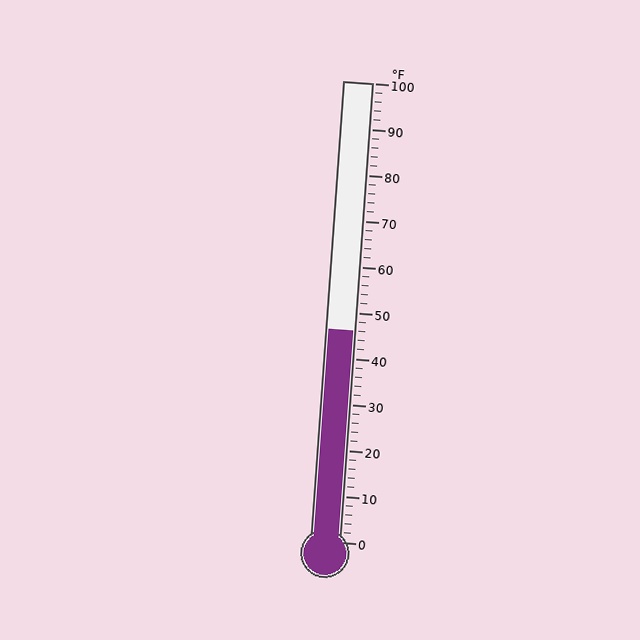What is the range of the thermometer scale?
The thermometer scale ranges from 0°F to 100°F.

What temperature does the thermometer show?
The thermometer shows approximately 46°F.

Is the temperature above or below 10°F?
The temperature is above 10°F.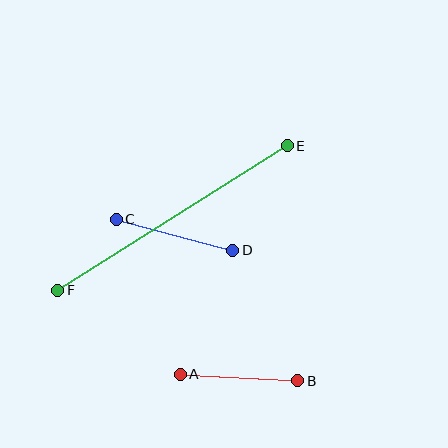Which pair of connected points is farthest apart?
Points E and F are farthest apart.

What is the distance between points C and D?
The distance is approximately 120 pixels.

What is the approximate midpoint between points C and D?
The midpoint is at approximately (175, 235) pixels.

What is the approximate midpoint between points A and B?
The midpoint is at approximately (239, 378) pixels.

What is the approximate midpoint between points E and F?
The midpoint is at approximately (172, 218) pixels.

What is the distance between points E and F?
The distance is approximately 271 pixels.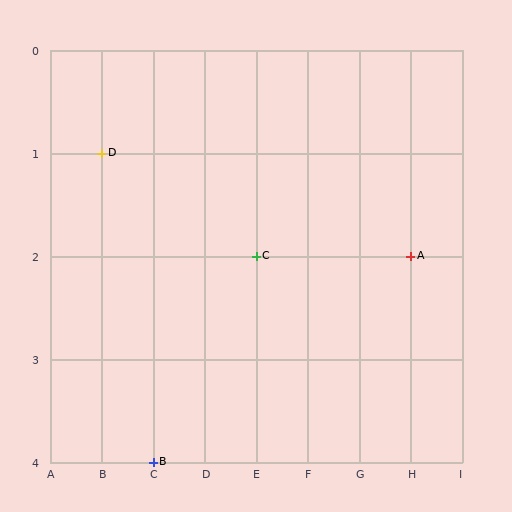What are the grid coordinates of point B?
Point B is at grid coordinates (C, 4).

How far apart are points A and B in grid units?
Points A and B are 5 columns and 2 rows apart (about 5.4 grid units diagonally).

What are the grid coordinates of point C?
Point C is at grid coordinates (E, 2).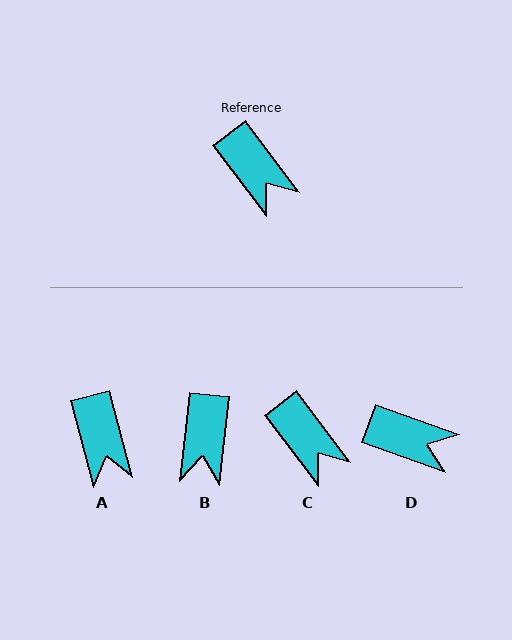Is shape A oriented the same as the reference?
No, it is off by about 22 degrees.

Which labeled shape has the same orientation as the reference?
C.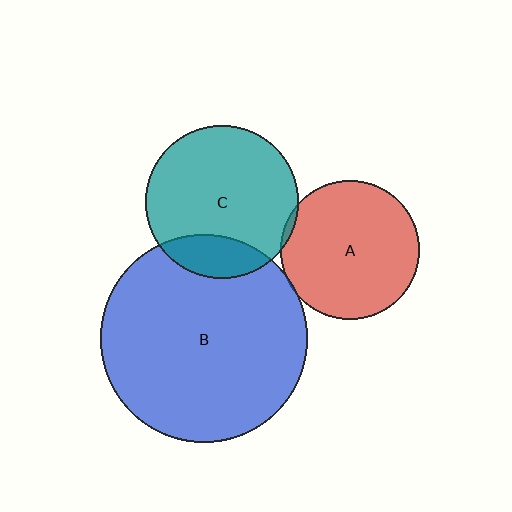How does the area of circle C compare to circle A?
Approximately 1.2 times.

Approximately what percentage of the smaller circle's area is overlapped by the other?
Approximately 5%.